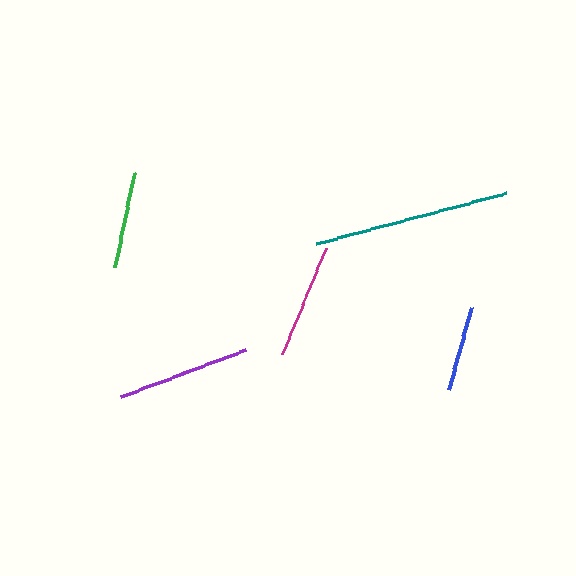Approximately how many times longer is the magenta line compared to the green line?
The magenta line is approximately 1.2 times the length of the green line.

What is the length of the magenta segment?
The magenta segment is approximately 116 pixels long.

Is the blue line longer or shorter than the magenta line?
The magenta line is longer than the blue line.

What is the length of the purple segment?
The purple segment is approximately 133 pixels long.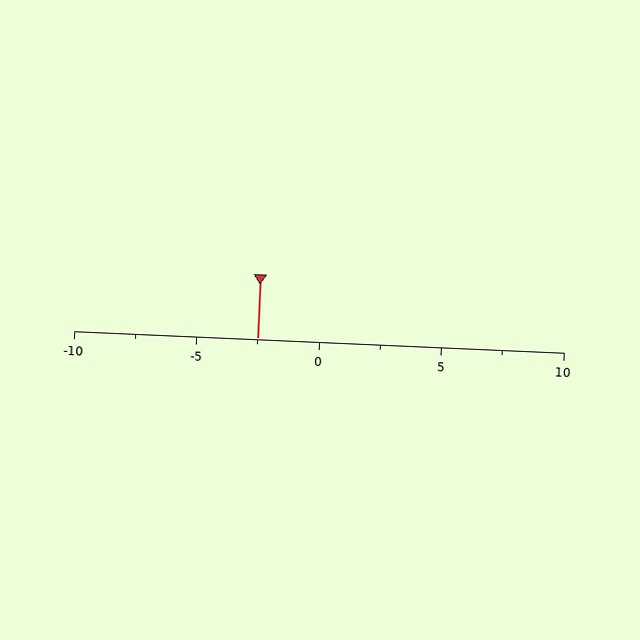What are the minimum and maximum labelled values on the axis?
The axis runs from -10 to 10.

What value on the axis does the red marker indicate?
The marker indicates approximately -2.5.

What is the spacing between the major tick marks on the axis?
The major ticks are spaced 5 apart.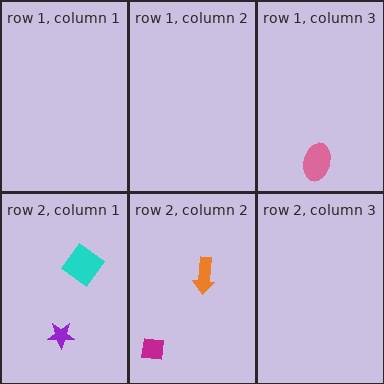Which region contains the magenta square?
The row 2, column 2 region.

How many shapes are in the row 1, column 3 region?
1.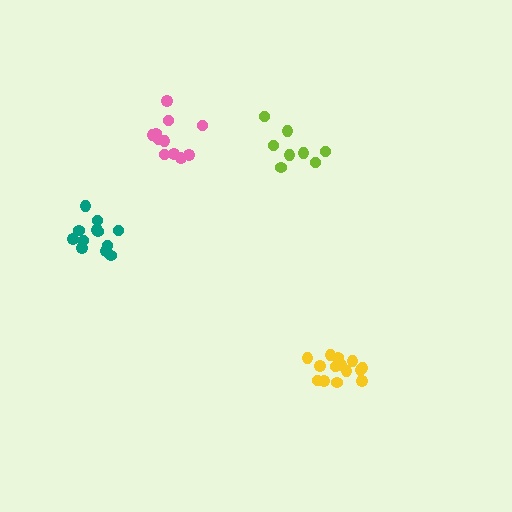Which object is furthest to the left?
The teal cluster is leftmost.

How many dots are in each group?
Group 1: 8 dots, Group 2: 12 dots, Group 3: 14 dots, Group 4: 11 dots (45 total).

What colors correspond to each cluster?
The clusters are colored: lime, teal, yellow, pink.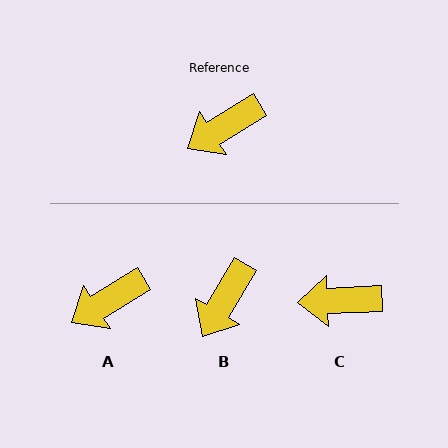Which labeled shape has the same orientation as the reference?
A.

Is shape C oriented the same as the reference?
No, it is off by about 29 degrees.